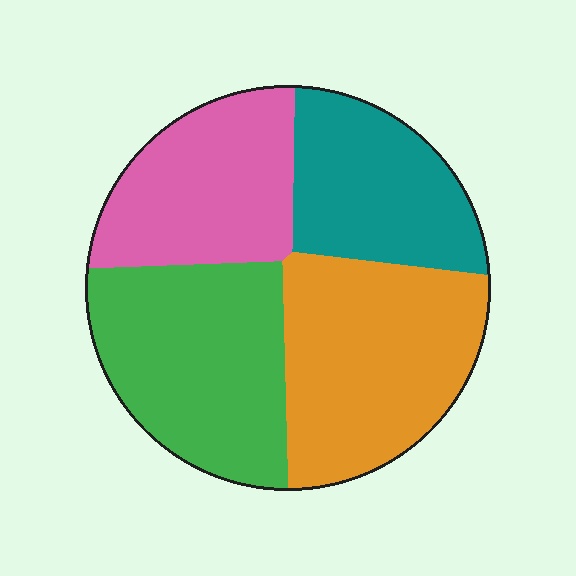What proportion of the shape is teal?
Teal takes up about one fifth (1/5) of the shape.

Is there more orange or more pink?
Orange.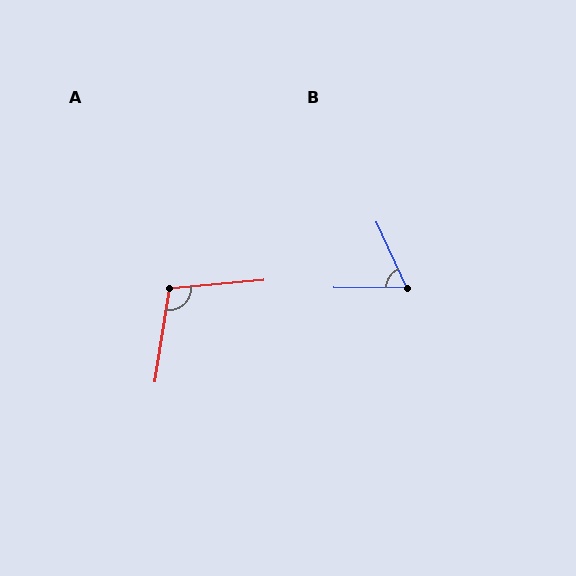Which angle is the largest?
A, at approximately 104 degrees.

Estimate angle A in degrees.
Approximately 104 degrees.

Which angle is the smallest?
B, at approximately 65 degrees.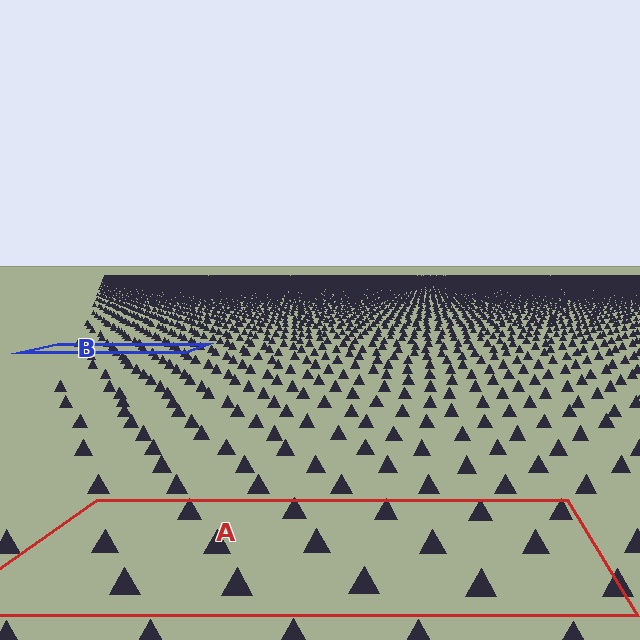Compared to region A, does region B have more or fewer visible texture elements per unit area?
Region B has more texture elements per unit area — they are packed more densely because it is farther away.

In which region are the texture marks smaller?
The texture marks are smaller in region B, because it is farther away.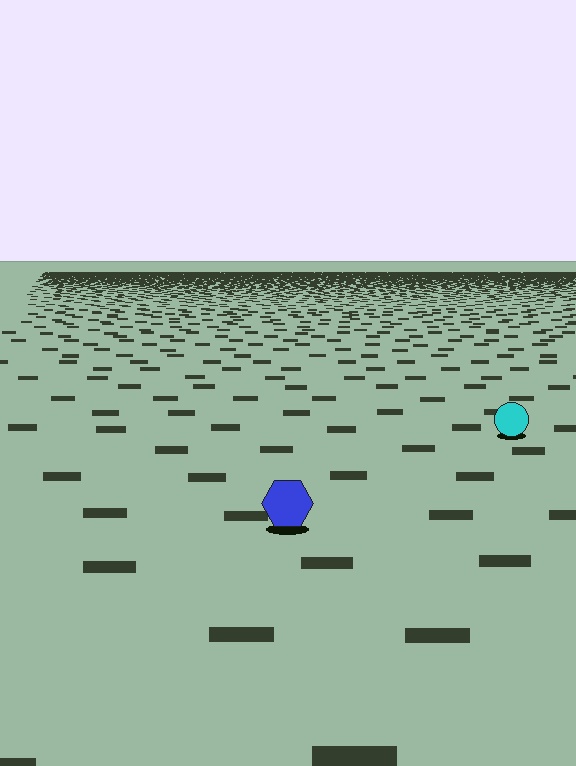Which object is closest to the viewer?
The blue hexagon is closest. The texture marks near it are larger and more spread out.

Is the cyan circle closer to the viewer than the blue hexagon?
No. The blue hexagon is closer — you can tell from the texture gradient: the ground texture is coarser near it.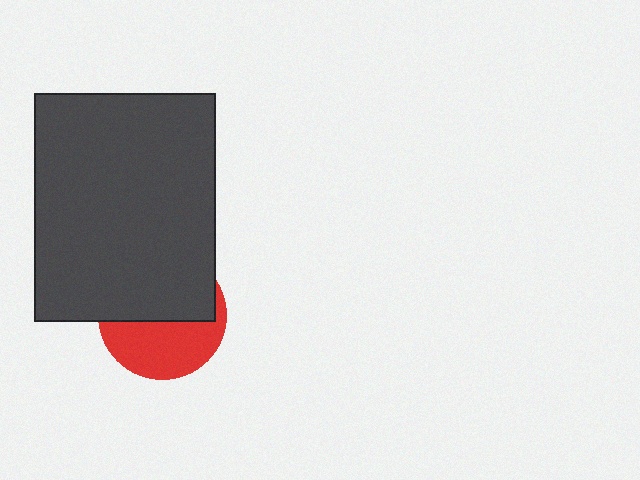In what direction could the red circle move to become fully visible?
The red circle could move down. That would shift it out from behind the dark gray rectangle entirely.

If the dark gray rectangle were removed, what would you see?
You would see the complete red circle.